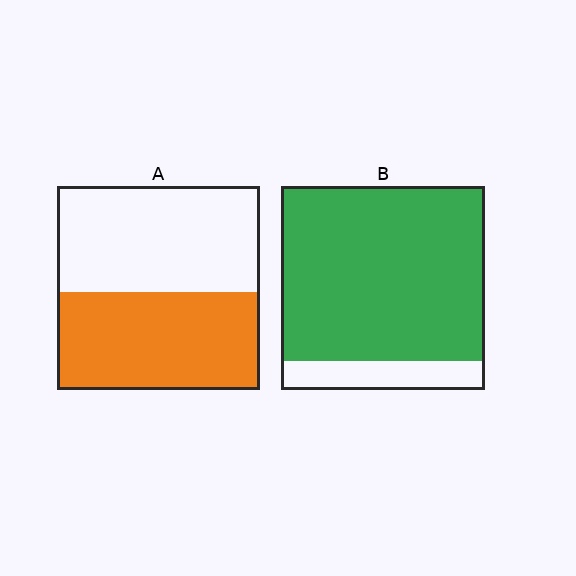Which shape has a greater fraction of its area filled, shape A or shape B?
Shape B.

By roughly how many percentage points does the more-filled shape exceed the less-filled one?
By roughly 40 percentage points (B over A).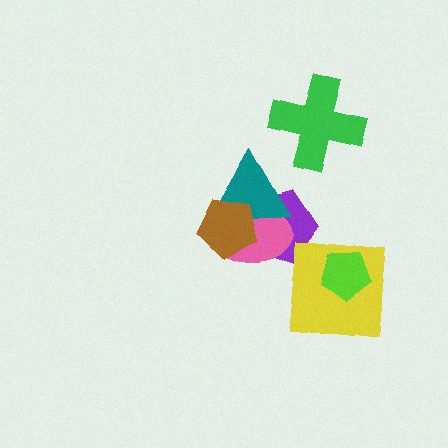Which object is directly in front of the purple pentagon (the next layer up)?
The pink ellipse is directly in front of the purple pentagon.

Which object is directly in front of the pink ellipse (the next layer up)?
The teal triangle is directly in front of the pink ellipse.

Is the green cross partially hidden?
No, no other shape covers it.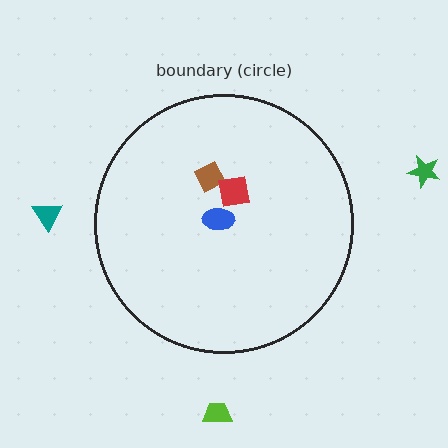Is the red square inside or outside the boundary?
Inside.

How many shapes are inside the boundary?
3 inside, 3 outside.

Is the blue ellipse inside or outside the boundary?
Inside.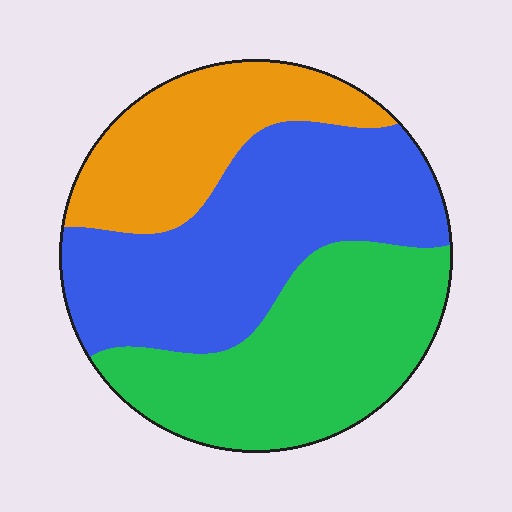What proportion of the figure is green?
Green takes up about one third (1/3) of the figure.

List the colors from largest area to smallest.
From largest to smallest: blue, green, orange.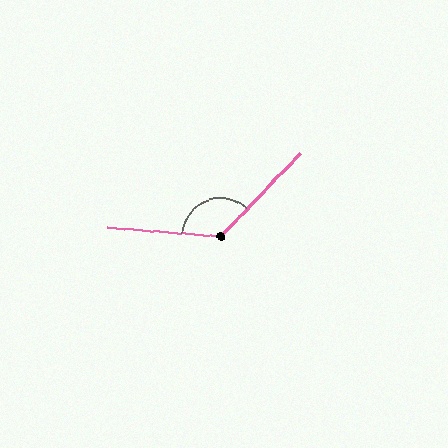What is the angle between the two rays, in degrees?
Approximately 129 degrees.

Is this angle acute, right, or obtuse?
It is obtuse.